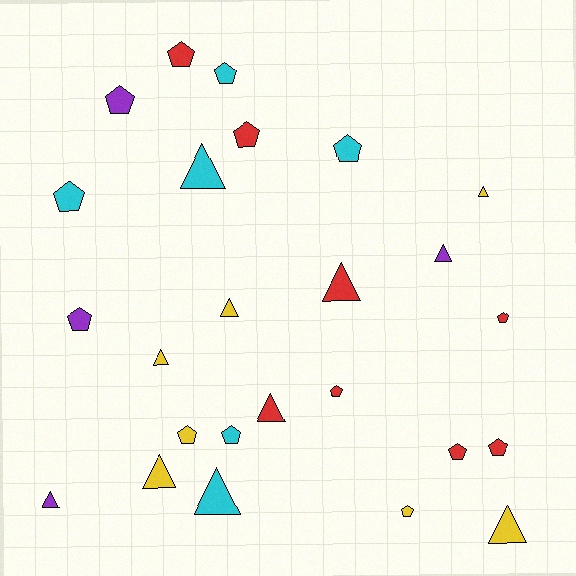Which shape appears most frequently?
Pentagon, with 14 objects.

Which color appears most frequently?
Red, with 8 objects.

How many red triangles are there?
There are 2 red triangles.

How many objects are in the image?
There are 25 objects.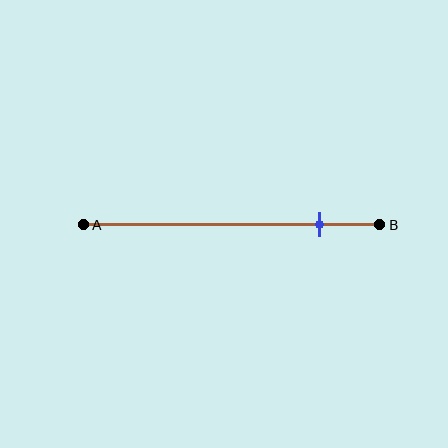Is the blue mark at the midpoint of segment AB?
No, the mark is at about 80% from A, not at the 50% midpoint.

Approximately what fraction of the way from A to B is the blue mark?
The blue mark is approximately 80% of the way from A to B.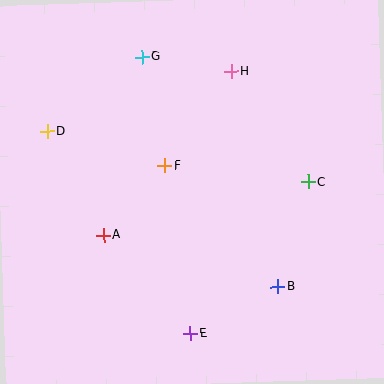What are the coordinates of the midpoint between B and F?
The midpoint between B and F is at (221, 226).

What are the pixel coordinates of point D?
Point D is at (47, 131).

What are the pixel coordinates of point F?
Point F is at (165, 166).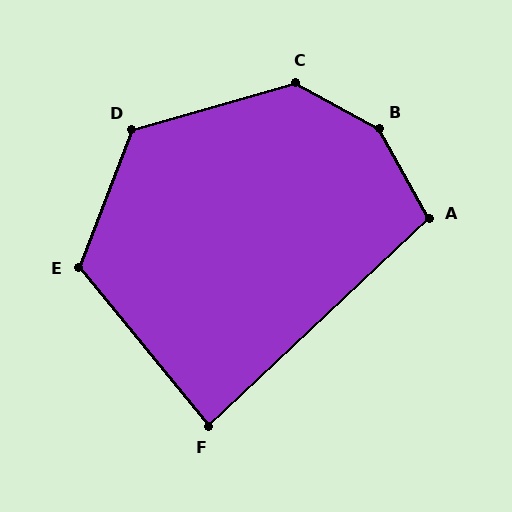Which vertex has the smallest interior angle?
F, at approximately 86 degrees.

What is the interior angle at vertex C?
Approximately 136 degrees (obtuse).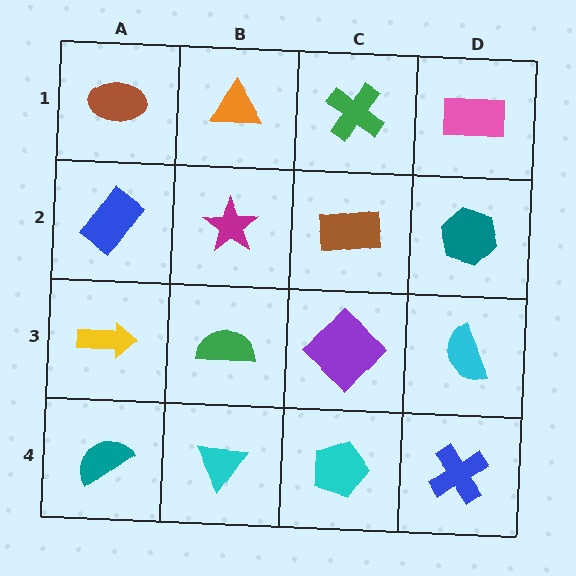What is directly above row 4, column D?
A cyan semicircle.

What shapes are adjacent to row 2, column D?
A pink rectangle (row 1, column D), a cyan semicircle (row 3, column D), a brown rectangle (row 2, column C).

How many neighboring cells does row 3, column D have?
3.